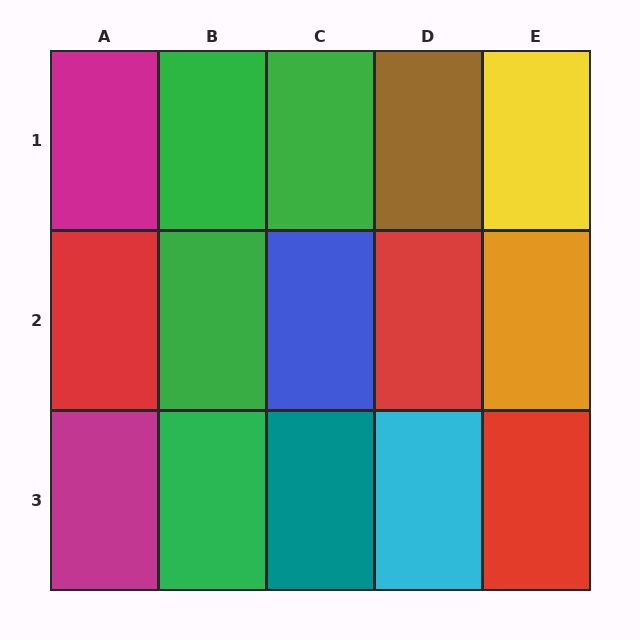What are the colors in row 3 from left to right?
Magenta, green, teal, cyan, red.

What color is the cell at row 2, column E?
Orange.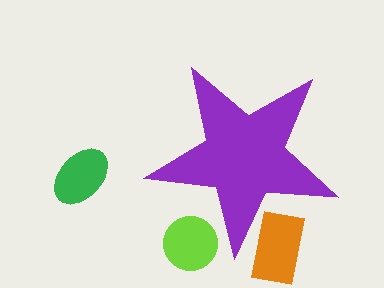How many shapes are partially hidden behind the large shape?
2 shapes are partially hidden.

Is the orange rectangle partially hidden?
Yes, the orange rectangle is partially hidden behind the purple star.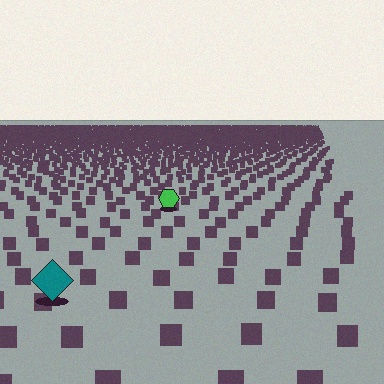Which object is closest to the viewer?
The teal diamond is closest. The texture marks near it are larger and more spread out.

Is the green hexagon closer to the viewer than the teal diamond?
No. The teal diamond is closer — you can tell from the texture gradient: the ground texture is coarser near it.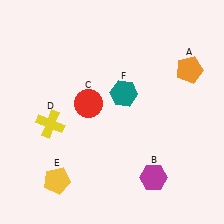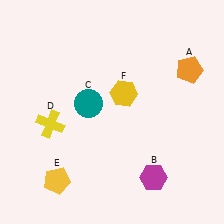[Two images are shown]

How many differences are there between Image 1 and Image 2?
There are 2 differences between the two images.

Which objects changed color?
C changed from red to teal. F changed from teal to yellow.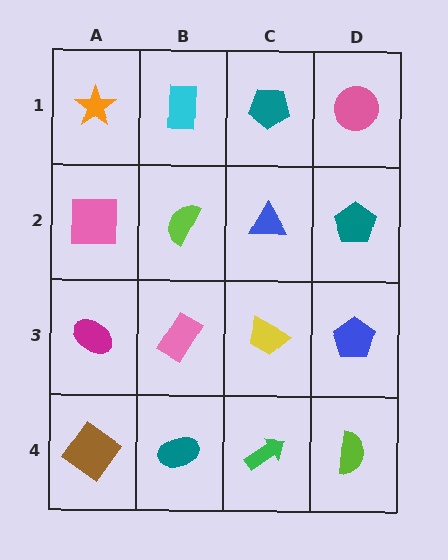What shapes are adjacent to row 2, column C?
A teal pentagon (row 1, column C), a yellow trapezoid (row 3, column C), a lime semicircle (row 2, column B), a teal pentagon (row 2, column D).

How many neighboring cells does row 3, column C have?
4.